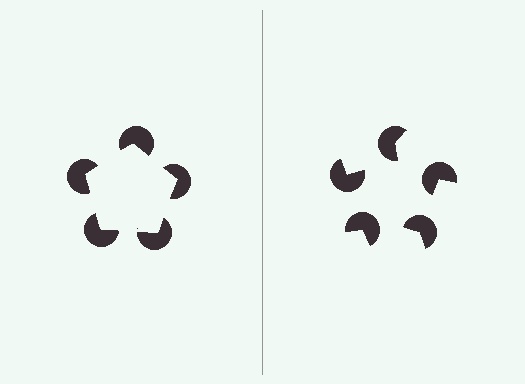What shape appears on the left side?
An illusory pentagon.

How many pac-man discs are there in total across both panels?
10 — 5 on each side.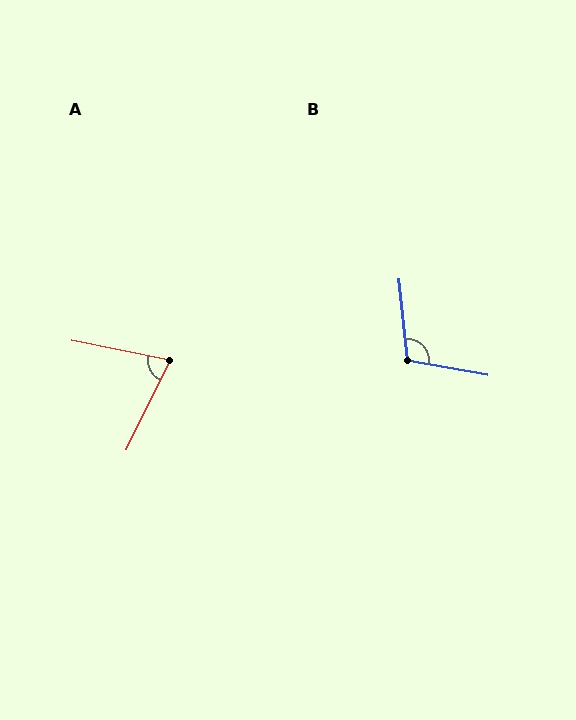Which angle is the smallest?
A, at approximately 76 degrees.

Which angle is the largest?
B, at approximately 106 degrees.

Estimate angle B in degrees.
Approximately 106 degrees.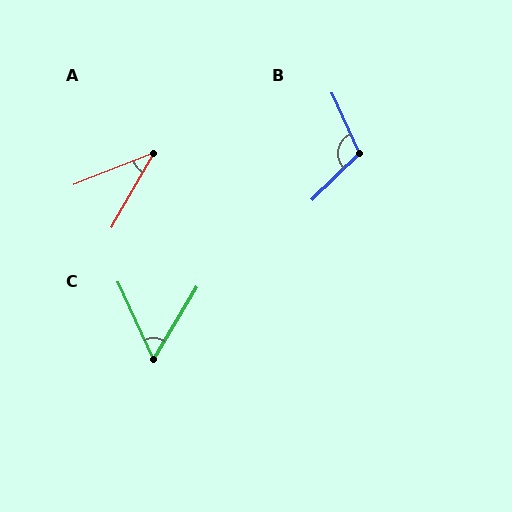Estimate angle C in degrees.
Approximately 56 degrees.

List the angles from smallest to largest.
A (38°), C (56°), B (109°).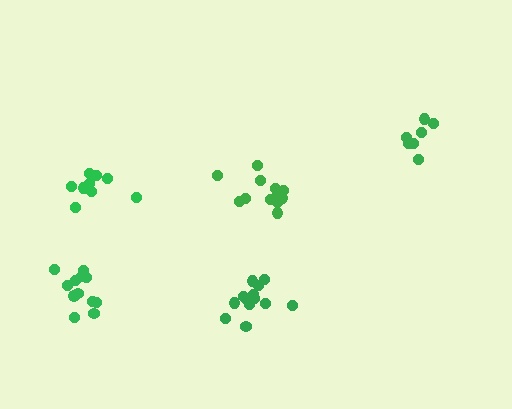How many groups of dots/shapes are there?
There are 5 groups.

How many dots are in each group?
Group 1: 9 dots, Group 2: 7 dots, Group 3: 12 dots, Group 4: 12 dots, Group 5: 13 dots (53 total).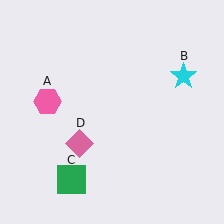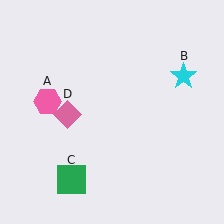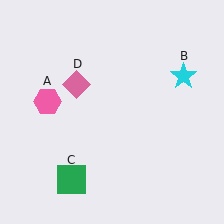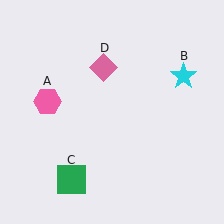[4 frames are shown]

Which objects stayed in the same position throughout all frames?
Pink hexagon (object A) and cyan star (object B) and green square (object C) remained stationary.